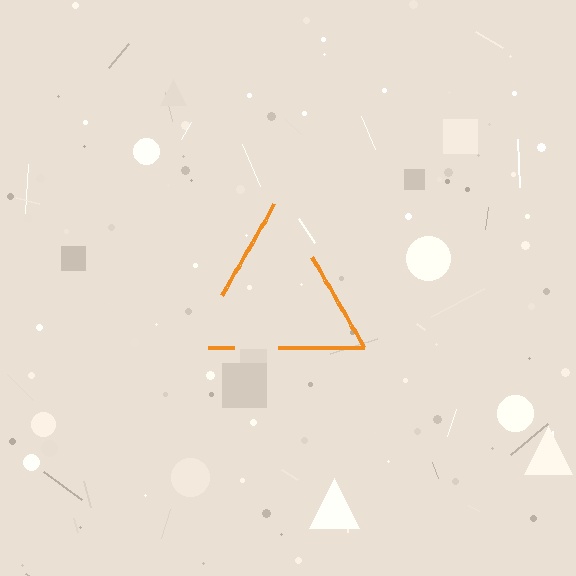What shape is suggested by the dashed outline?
The dashed outline suggests a triangle.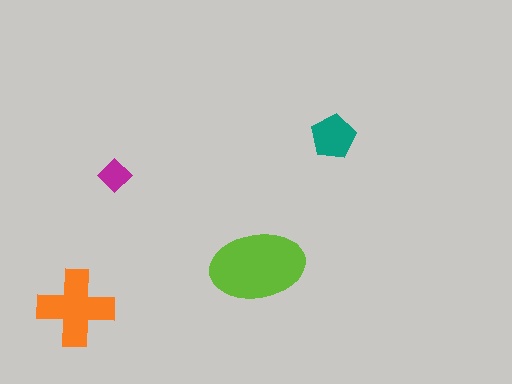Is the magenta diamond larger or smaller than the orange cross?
Smaller.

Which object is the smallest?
The magenta diamond.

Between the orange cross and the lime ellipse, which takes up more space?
The lime ellipse.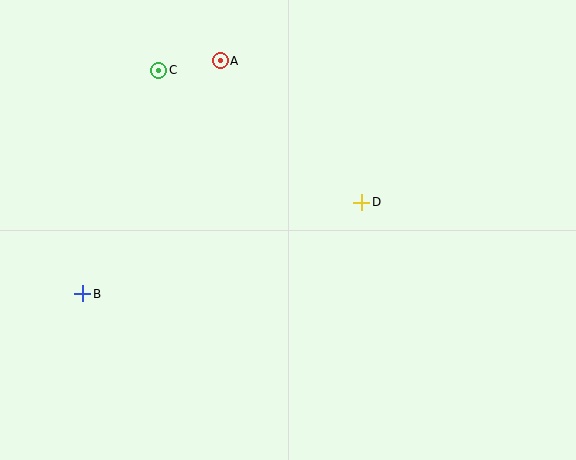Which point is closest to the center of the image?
Point D at (362, 202) is closest to the center.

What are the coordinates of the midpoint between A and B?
The midpoint between A and B is at (151, 177).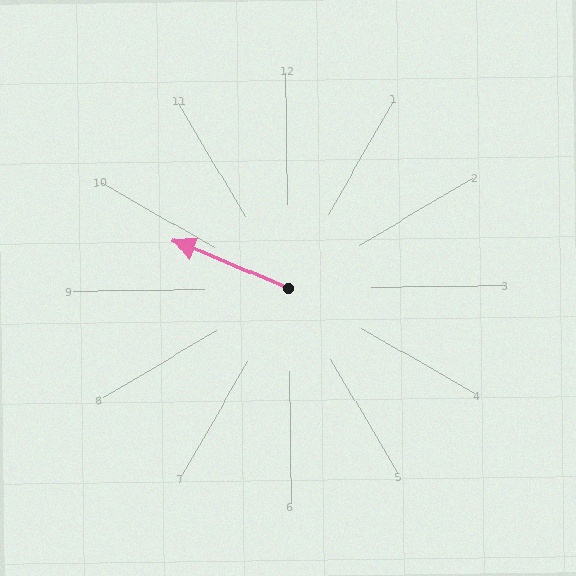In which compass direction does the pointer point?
Northwest.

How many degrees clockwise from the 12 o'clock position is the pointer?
Approximately 293 degrees.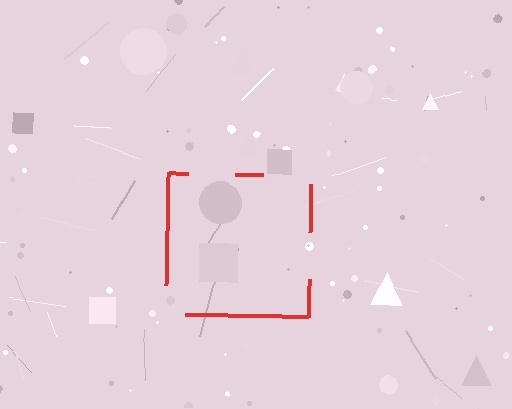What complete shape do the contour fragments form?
The contour fragments form a square.